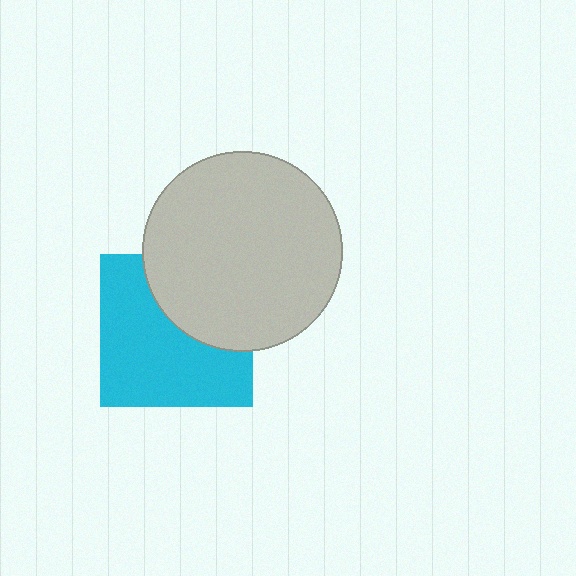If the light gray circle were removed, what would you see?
You would see the complete cyan square.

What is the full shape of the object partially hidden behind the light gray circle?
The partially hidden object is a cyan square.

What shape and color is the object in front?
The object in front is a light gray circle.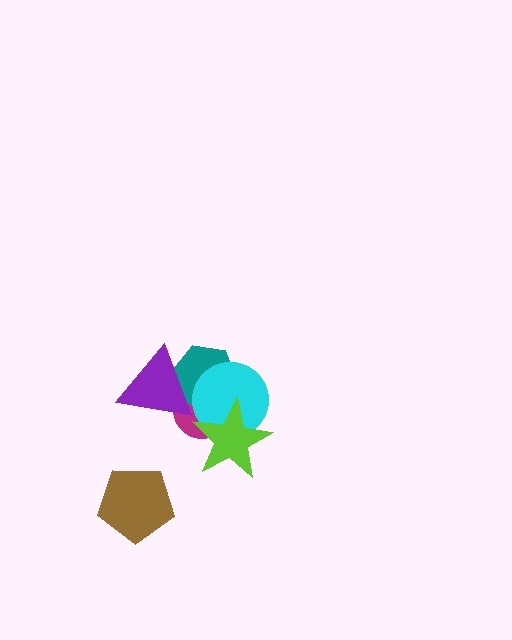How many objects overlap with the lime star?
3 objects overlap with the lime star.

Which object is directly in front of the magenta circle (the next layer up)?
The teal hexagon is directly in front of the magenta circle.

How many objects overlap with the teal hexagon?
4 objects overlap with the teal hexagon.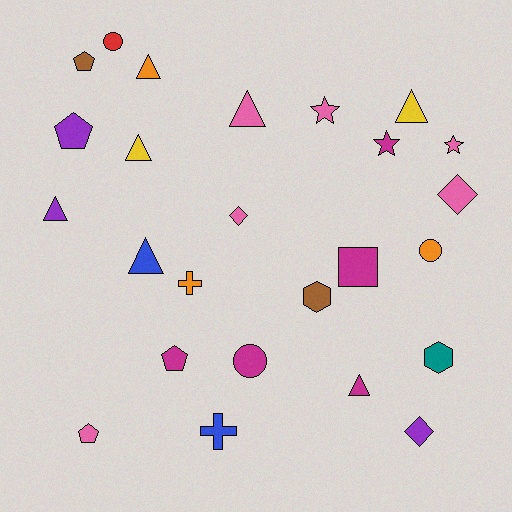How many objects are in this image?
There are 25 objects.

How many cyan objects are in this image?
There are no cyan objects.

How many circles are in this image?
There are 3 circles.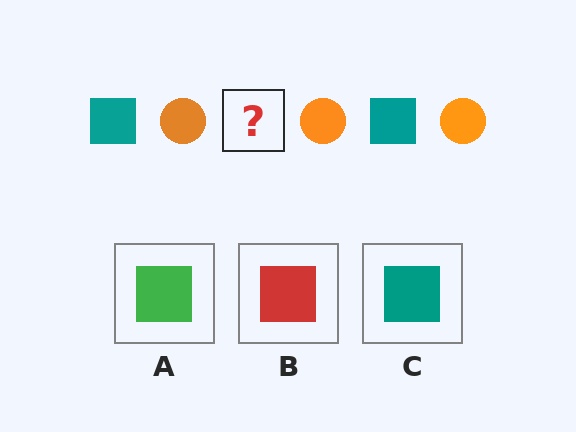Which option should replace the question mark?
Option C.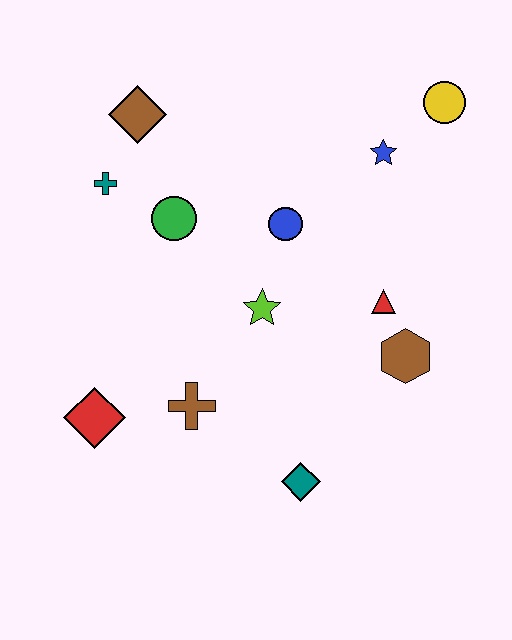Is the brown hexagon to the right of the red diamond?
Yes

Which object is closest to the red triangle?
The brown hexagon is closest to the red triangle.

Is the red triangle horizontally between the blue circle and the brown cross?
No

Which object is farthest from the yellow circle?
The red diamond is farthest from the yellow circle.